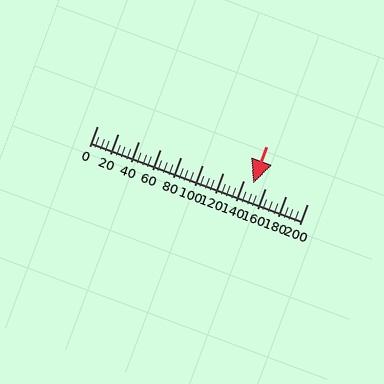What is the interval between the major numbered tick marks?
The major tick marks are spaced 20 units apart.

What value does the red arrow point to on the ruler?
The red arrow points to approximately 149.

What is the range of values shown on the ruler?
The ruler shows values from 0 to 200.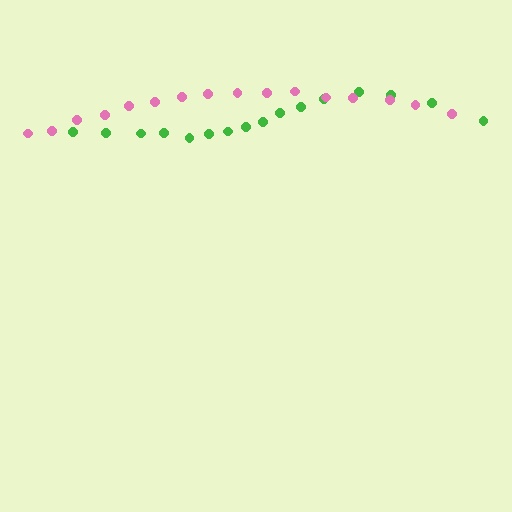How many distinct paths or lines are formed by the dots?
There are 2 distinct paths.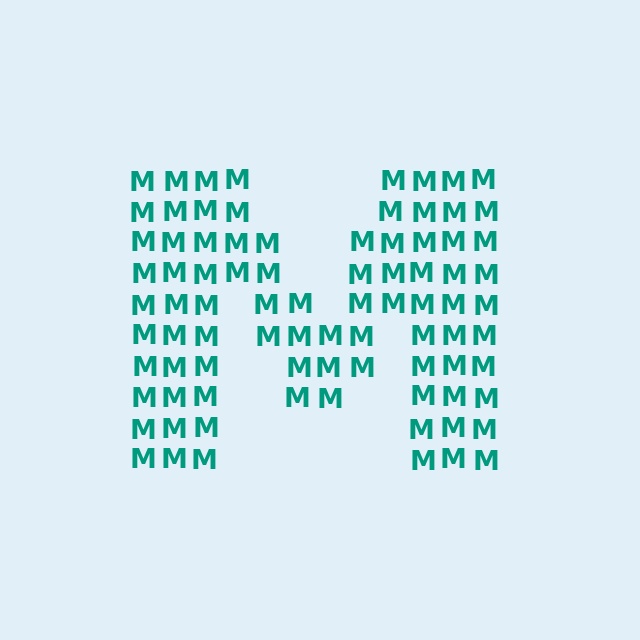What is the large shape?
The large shape is the letter M.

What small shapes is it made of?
It is made of small letter M's.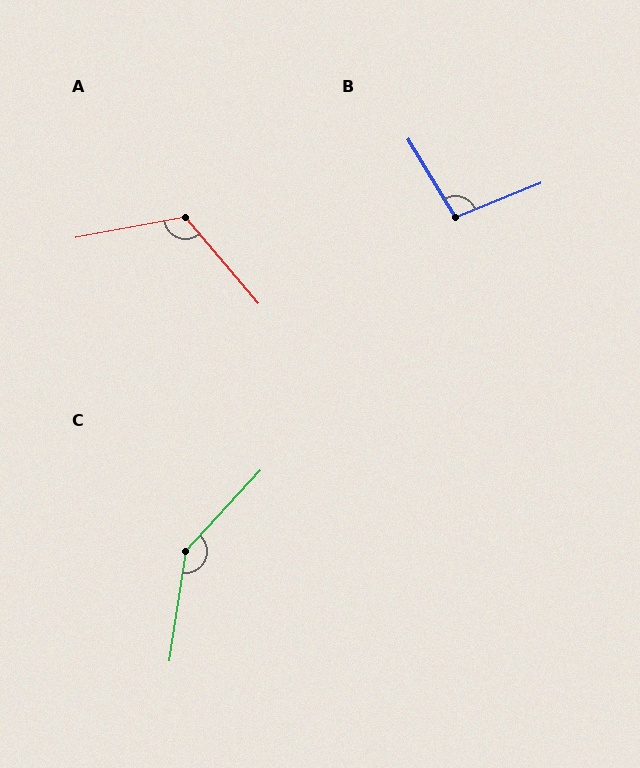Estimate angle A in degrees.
Approximately 120 degrees.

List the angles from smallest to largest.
B (99°), A (120°), C (145°).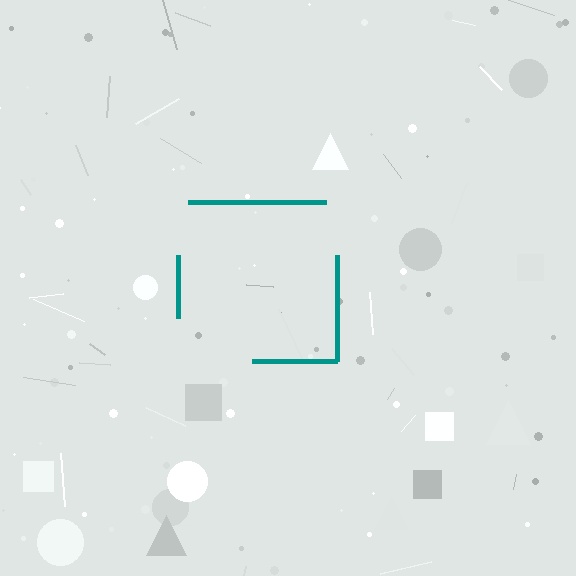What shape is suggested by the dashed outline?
The dashed outline suggests a square.